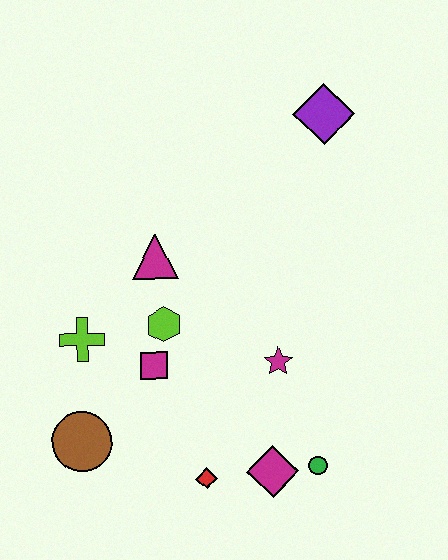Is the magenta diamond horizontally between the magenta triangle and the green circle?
Yes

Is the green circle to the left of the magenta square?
No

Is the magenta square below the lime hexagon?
Yes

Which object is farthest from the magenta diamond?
The purple diamond is farthest from the magenta diamond.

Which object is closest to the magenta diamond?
The green circle is closest to the magenta diamond.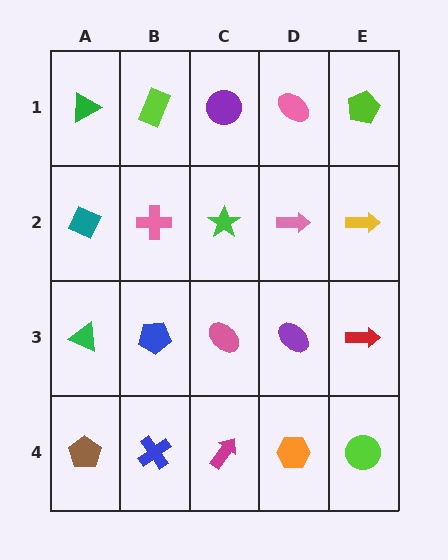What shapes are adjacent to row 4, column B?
A blue pentagon (row 3, column B), a brown pentagon (row 4, column A), a magenta arrow (row 4, column C).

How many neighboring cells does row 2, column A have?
3.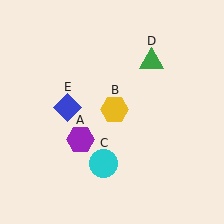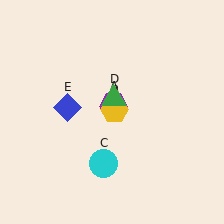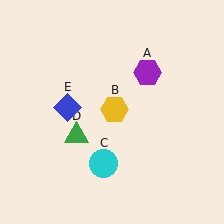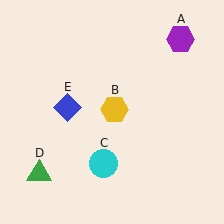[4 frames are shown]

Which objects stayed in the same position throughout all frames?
Yellow hexagon (object B) and cyan circle (object C) and blue diamond (object E) remained stationary.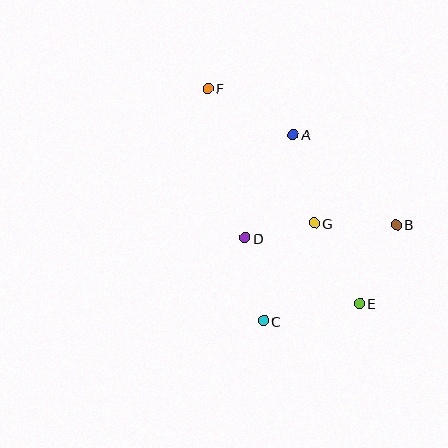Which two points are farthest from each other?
Points E and F are farthest from each other.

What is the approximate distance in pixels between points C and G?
The distance between C and G is approximately 110 pixels.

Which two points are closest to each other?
Points D and G are closest to each other.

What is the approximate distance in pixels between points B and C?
The distance between B and C is approximately 164 pixels.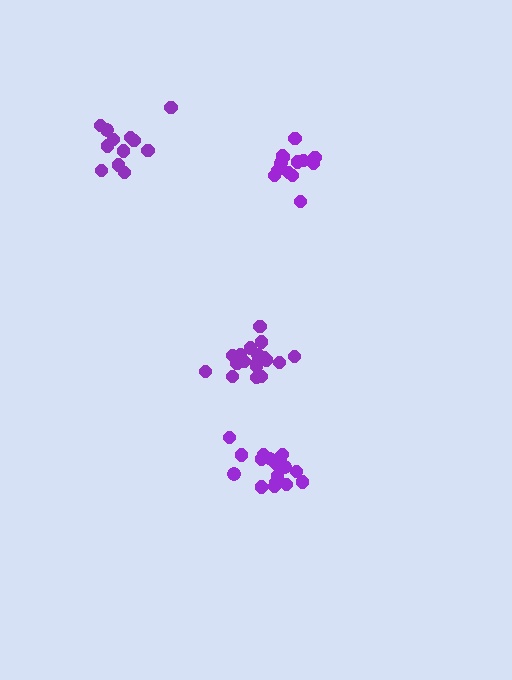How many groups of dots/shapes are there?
There are 4 groups.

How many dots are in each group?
Group 1: 12 dots, Group 2: 18 dots, Group 3: 13 dots, Group 4: 18 dots (61 total).